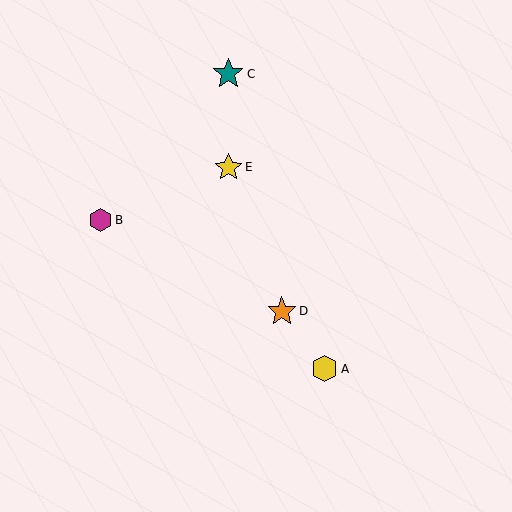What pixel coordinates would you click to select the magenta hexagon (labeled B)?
Click at (100, 220) to select the magenta hexagon B.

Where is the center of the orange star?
The center of the orange star is at (282, 311).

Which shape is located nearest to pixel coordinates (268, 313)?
The orange star (labeled D) at (282, 311) is nearest to that location.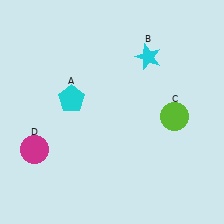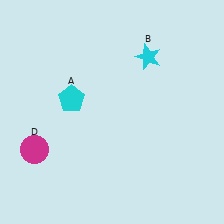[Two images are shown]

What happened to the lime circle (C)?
The lime circle (C) was removed in Image 2. It was in the bottom-right area of Image 1.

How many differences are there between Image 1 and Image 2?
There is 1 difference between the two images.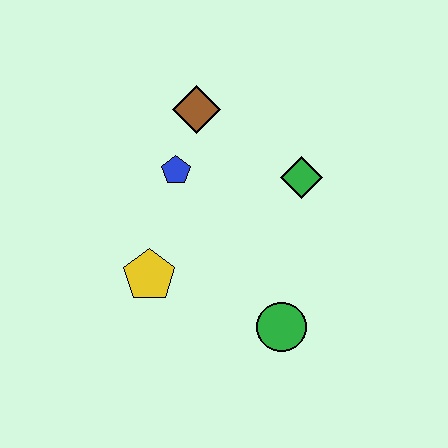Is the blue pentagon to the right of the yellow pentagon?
Yes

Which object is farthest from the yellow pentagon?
The green diamond is farthest from the yellow pentagon.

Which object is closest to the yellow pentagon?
The blue pentagon is closest to the yellow pentagon.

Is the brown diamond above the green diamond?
Yes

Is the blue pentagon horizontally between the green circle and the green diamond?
No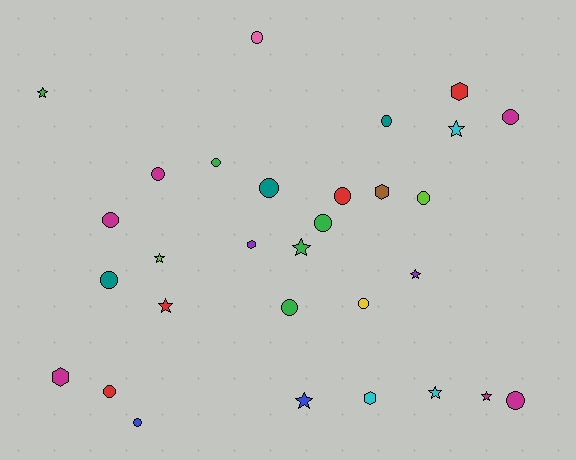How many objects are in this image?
There are 30 objects.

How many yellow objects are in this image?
There is 1 yellow object.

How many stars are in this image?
There are 9 stars.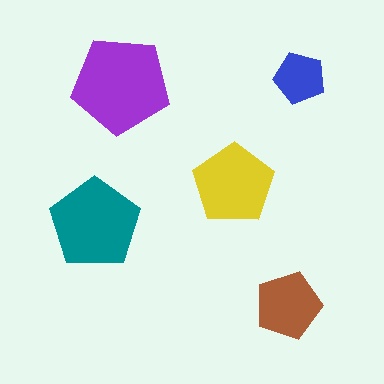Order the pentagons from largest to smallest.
the purple one, the teal one, the yellow one, the brown one, the blue one.